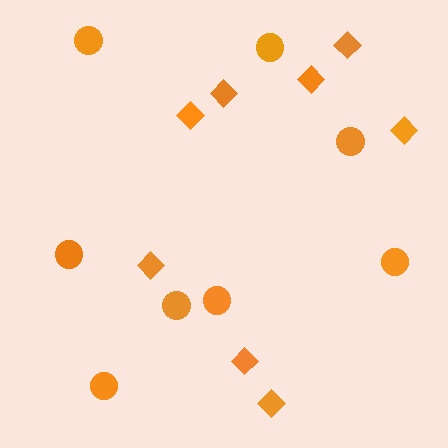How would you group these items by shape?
There are 2 groups: one group of circles (8) and one group of diamonds (8).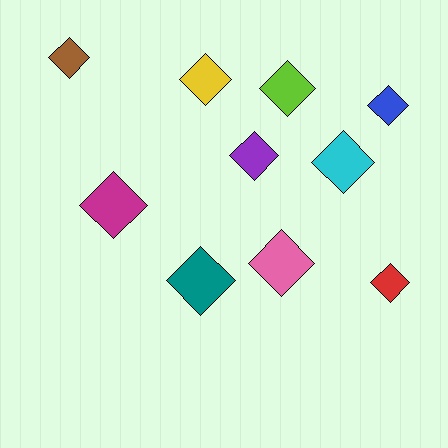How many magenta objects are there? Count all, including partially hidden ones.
There is 1 magenta object.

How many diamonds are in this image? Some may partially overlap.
There are 10 diamonds.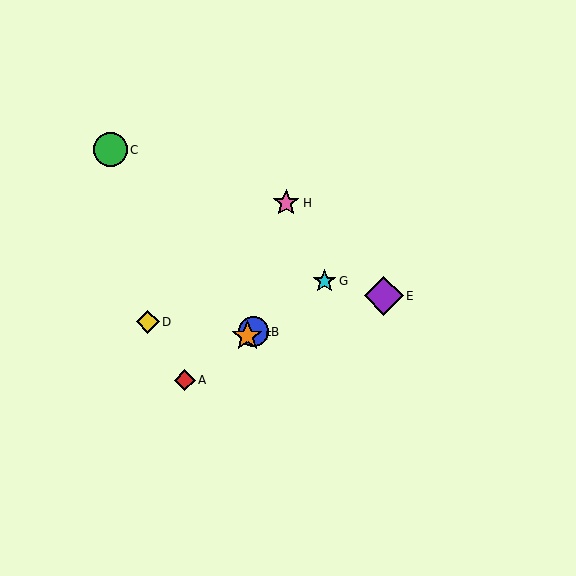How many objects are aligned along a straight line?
4 objects (A, B, F, G) are aligned along a straight line.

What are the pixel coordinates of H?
Object H is at (286, 203).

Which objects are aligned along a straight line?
Objects A, B, F, G are aligned along a straight line.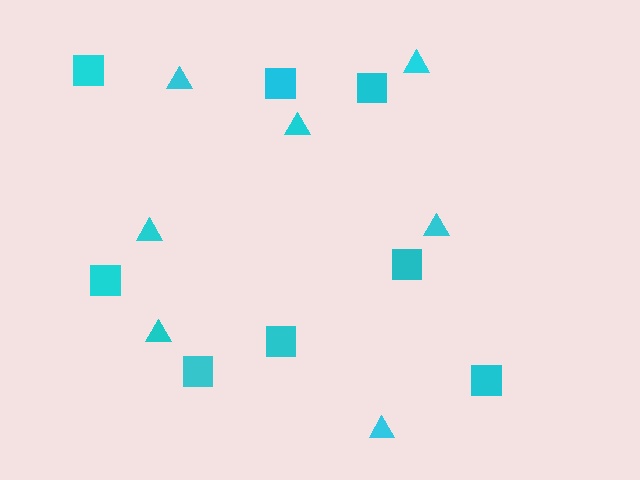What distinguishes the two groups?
There are 2 groups: one group of triangles (7) and one group of squares (8).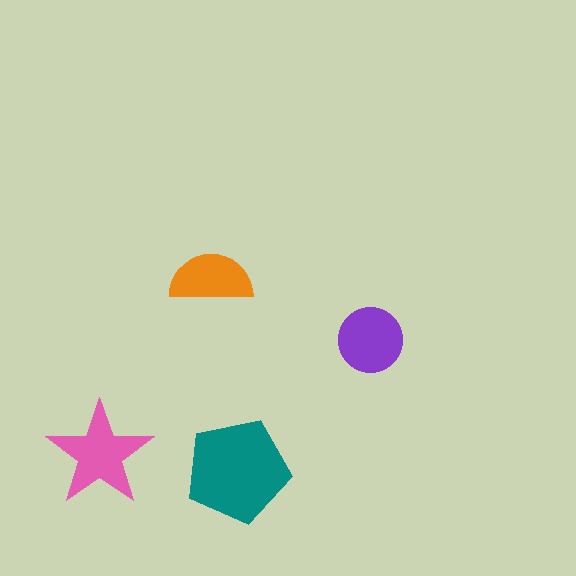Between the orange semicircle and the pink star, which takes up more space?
The pink star.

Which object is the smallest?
The orange semicircle.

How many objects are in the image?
There are 4 objects in the image.